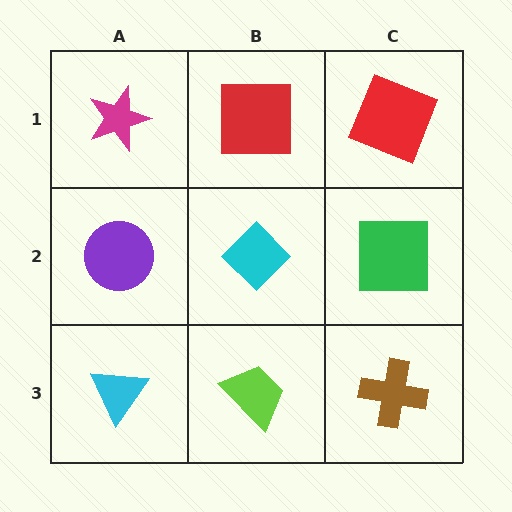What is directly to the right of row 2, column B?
A green square.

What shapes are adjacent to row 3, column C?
A green square (row 2, column C), a lime trapezoid (row 3, column B).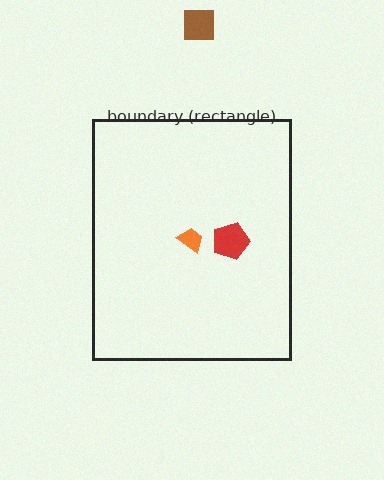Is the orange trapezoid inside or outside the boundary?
Inside.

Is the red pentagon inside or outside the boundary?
Inside.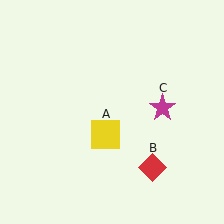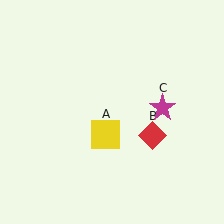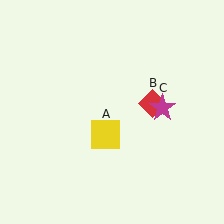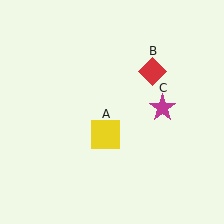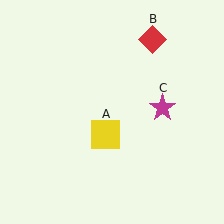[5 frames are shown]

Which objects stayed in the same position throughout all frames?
Yellow square (object A) and magenta star (object C) remained stationary.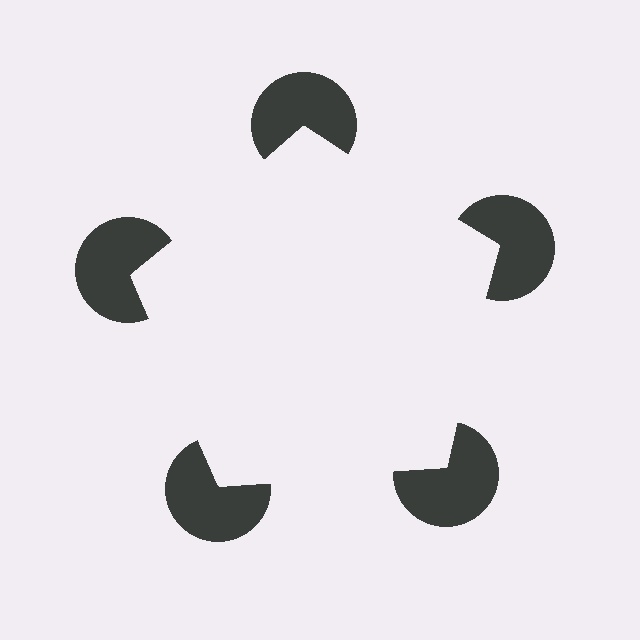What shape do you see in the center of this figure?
An illusory pentagon — its edges are inferred from the aligned wedge cuts in the pac-man discs, not physically drawn.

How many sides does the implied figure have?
5 sides.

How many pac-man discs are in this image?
There are 5 — one at each vertex of the illusory pentagon.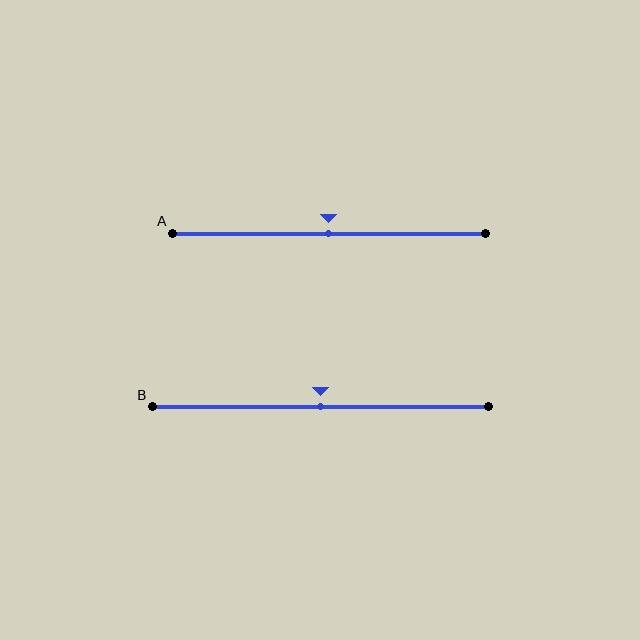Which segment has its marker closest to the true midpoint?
Segment A has its marker closest to the true midpoint.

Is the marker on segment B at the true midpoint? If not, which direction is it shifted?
Yes, the marker on segment B is at the true midpoint.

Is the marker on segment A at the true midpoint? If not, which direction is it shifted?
Yes, the marker on segment A is at the true midpoint.